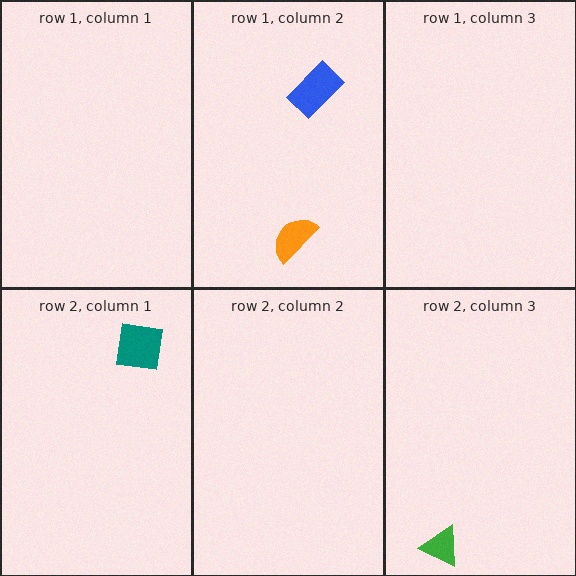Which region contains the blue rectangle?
The row 1, column 2 region.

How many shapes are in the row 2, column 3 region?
1.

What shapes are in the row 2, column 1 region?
The teal square.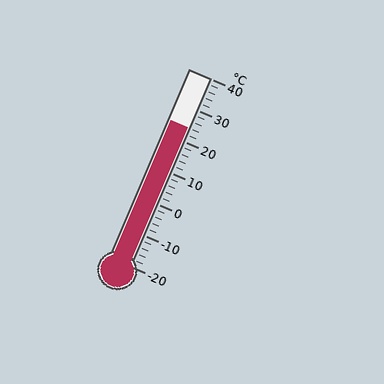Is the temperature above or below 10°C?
The temperature is above 10°C.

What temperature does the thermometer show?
The thermometer shows approximately 24°C.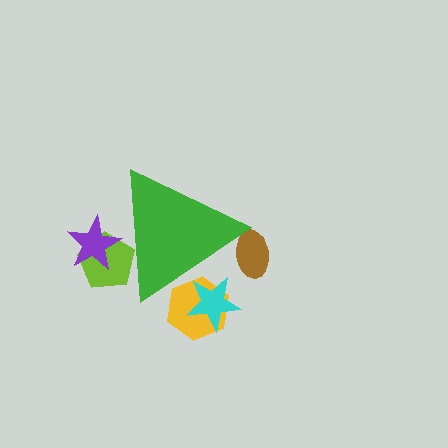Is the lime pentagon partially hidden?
Yes, the lime pentagon is partially hidden behind the green triangle.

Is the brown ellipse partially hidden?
Yes, the brown ellipse is partially hidden behind the green triangle.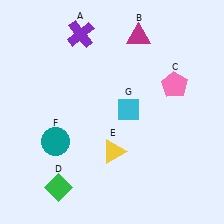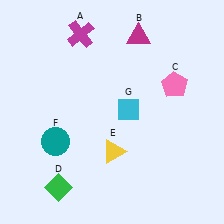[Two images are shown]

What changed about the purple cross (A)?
In Image 1, A is purple. In Image 2, it changed to magenta.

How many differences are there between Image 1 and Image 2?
There is 1 difference between the two images.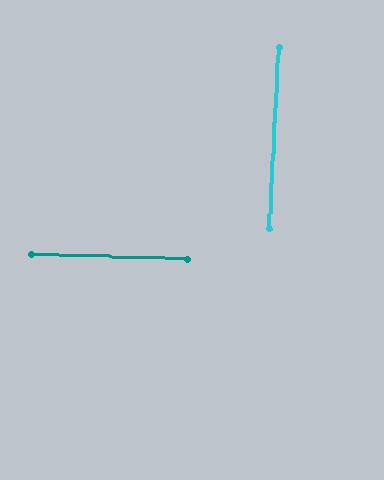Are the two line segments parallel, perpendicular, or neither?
Perpendicular — they meet at approximately 89°.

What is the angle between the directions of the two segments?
Approximately 89 degrees.